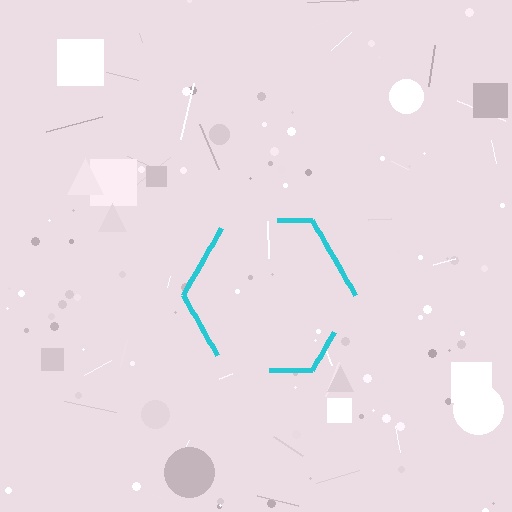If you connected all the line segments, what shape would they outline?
They would outline a hexagon.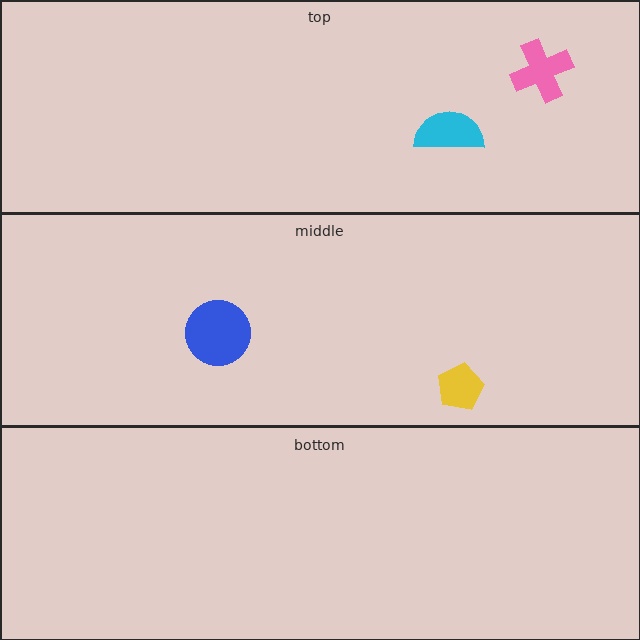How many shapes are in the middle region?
2.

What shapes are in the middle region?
The blue circle, the yellow pentagon.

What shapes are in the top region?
The pink cross, the cyan semicircle.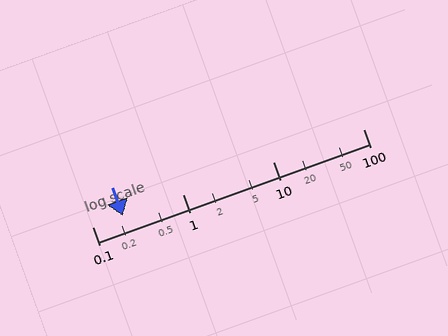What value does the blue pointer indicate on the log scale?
The pointer indicates approximately 0.22.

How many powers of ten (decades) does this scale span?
The scale spans 3 decades, from 0.1 to 100.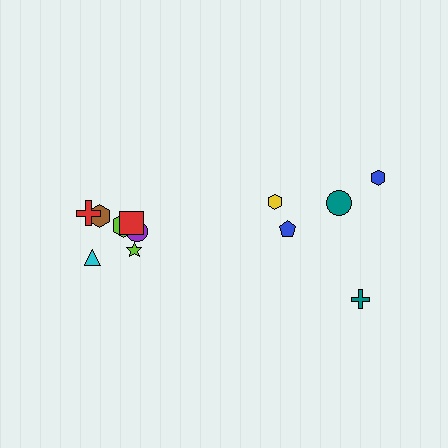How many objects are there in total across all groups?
There are 12 objects.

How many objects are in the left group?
There are 7 objects.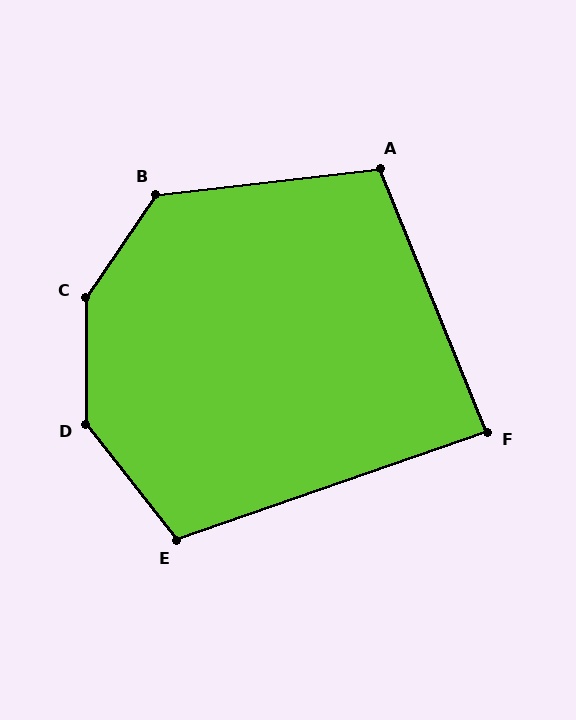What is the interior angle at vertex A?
Approximately 106 degrees (obtuse).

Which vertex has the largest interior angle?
C, at approximately 145 degrees.